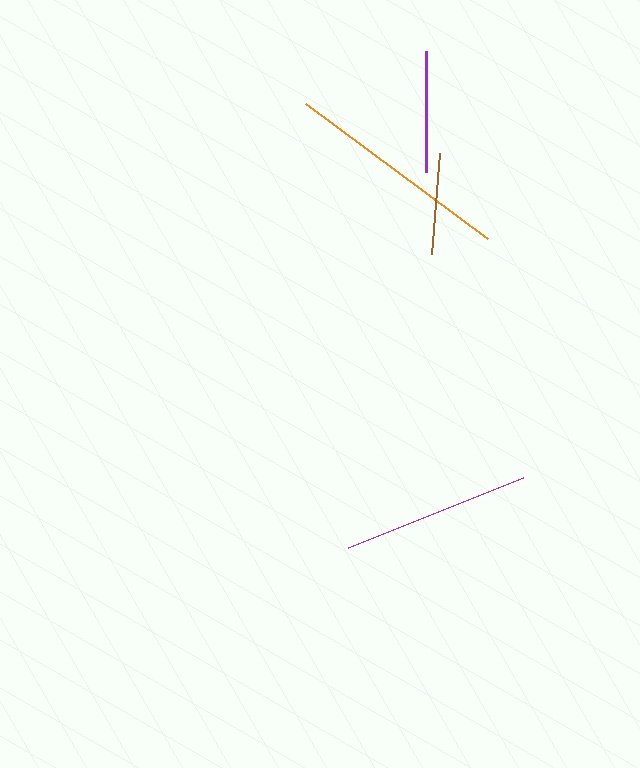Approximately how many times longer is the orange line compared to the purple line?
The orange line is approximately 1.9 times the length of the purple line.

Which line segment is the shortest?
The brown line is the shortest at approximately 102 pixels.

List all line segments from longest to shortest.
From longest to shortest: orange, magenta, purple, brown.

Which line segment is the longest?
The orange line is the longest at approximately 228 pixels.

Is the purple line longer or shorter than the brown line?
The purple line is longer than the brown line.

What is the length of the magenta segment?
The magenta segment is approximately 189 pixels long.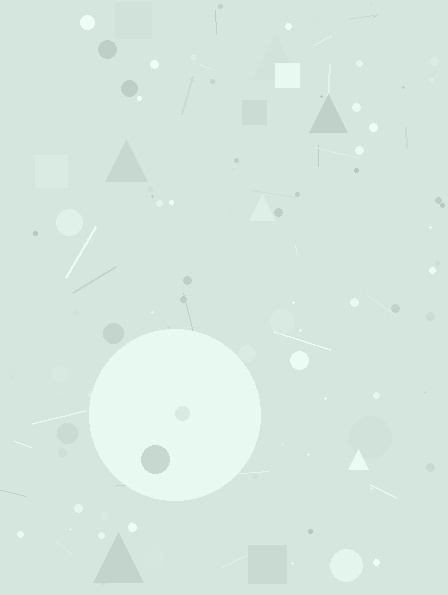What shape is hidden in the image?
A circle is hidden in the image.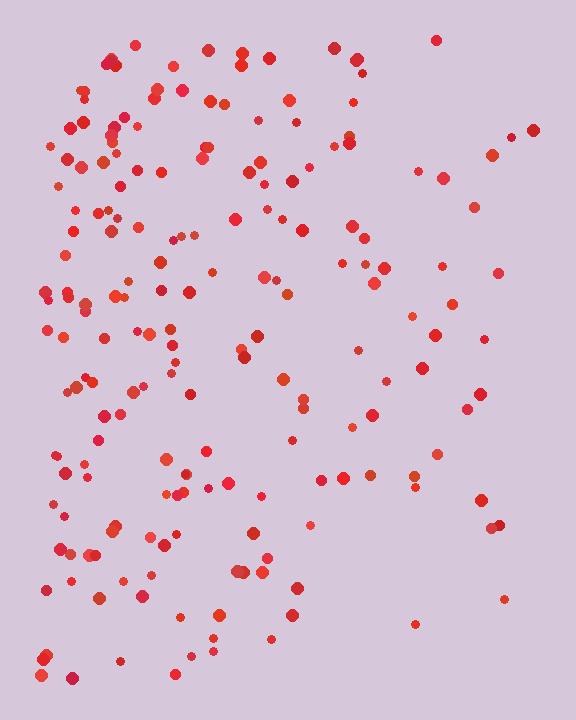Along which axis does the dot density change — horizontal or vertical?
Horizontal.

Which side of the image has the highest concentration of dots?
The left.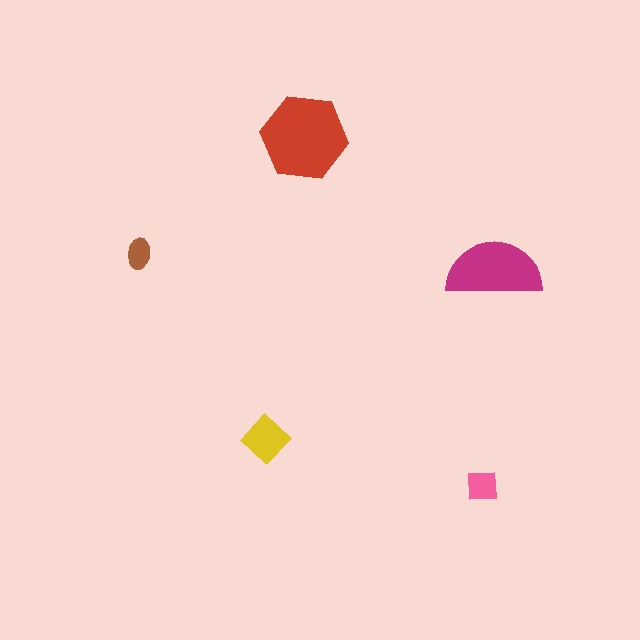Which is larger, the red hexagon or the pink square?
The red hexagon.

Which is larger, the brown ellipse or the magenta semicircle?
The magenta semicircle.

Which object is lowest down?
The pink square is bottommost.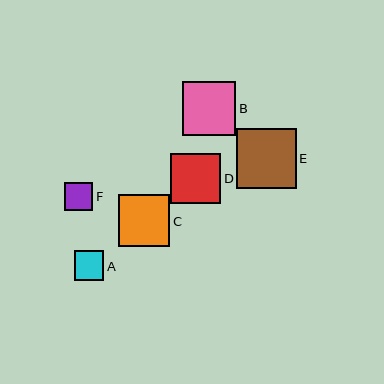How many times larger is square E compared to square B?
Square E is approximately 1.1 times the size of square B.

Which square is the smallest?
Square F is the smallest with a size of approximately 28 pixels.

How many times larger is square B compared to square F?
Square B is approximately 1.9 times the size of square F.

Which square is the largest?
Square E is the largest with a size of approximately 60 pixels.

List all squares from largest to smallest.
From largest to smallest: E, B, C, D, A, F.